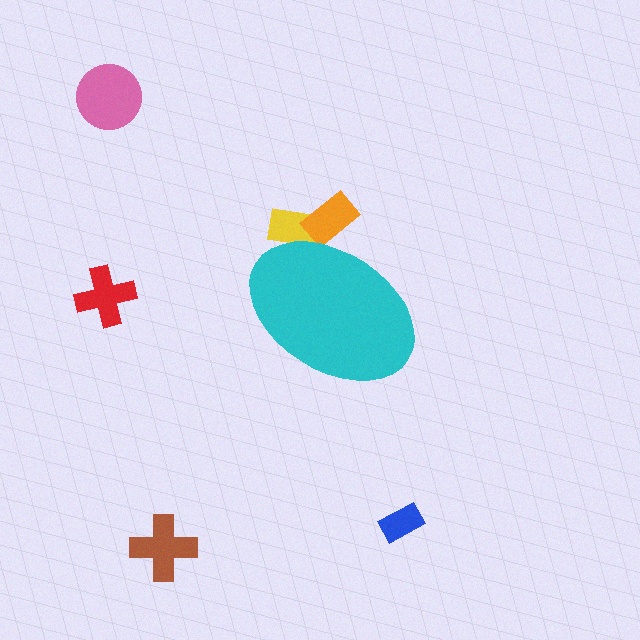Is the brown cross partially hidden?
No, the brown cross is fully visible.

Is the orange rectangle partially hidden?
Yes, the orange rectangle is partially hidden behind the cyan ellipse.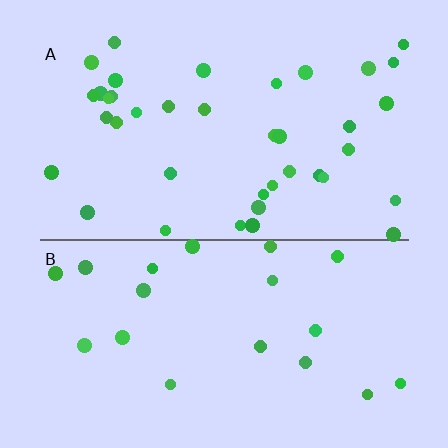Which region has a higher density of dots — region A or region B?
A (the top).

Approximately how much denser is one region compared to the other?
Approximately 1.9× — region A over region B.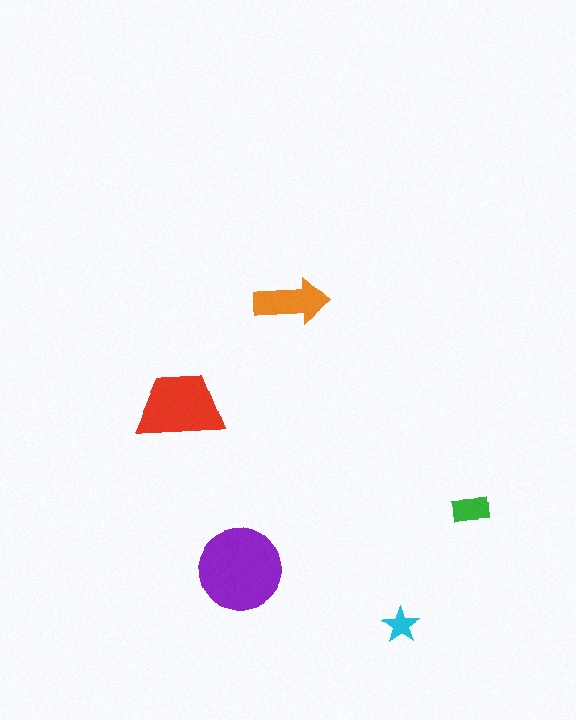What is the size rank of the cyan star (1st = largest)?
5th.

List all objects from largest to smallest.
The purple circle, the red trapezoid, the orange arrow, the green rectangle, the cyan star.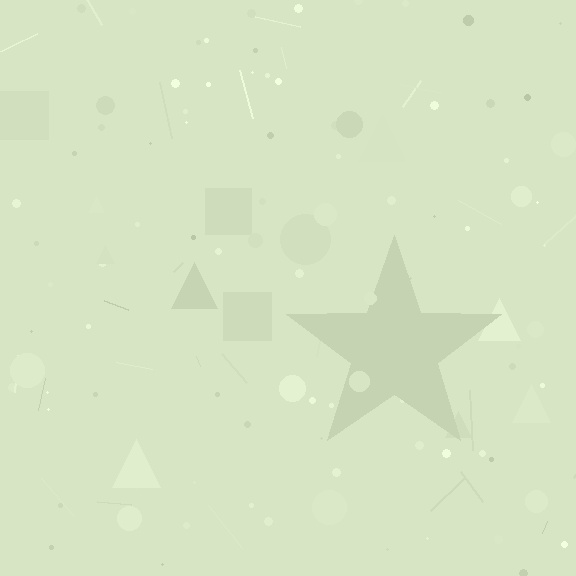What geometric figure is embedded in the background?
A star is embedded in the background.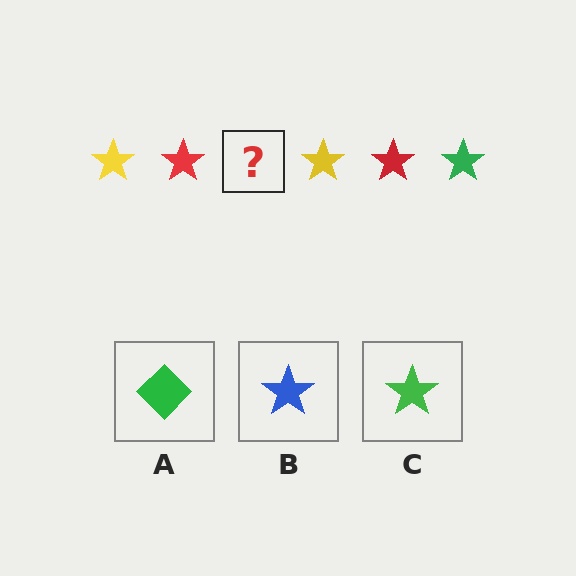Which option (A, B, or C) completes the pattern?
C.